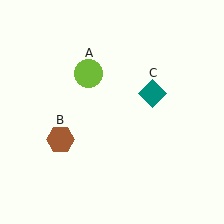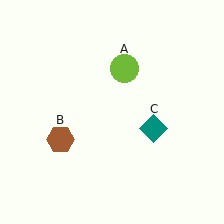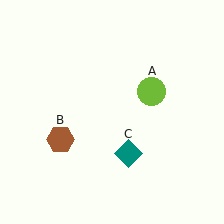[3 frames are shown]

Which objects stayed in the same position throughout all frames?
Brown hexagon (object B) remained stationary.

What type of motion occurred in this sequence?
The lime circle (object A), teal diamond (object C) rotated clockwise around the center of the scene.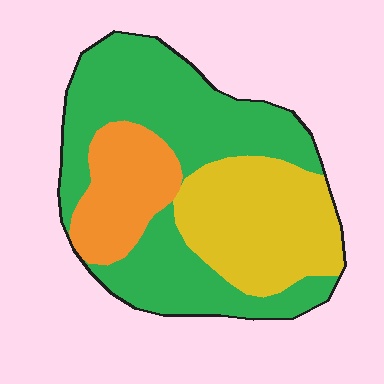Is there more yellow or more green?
Green.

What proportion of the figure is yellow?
Yellow takes up about one third (1/3) of the figure.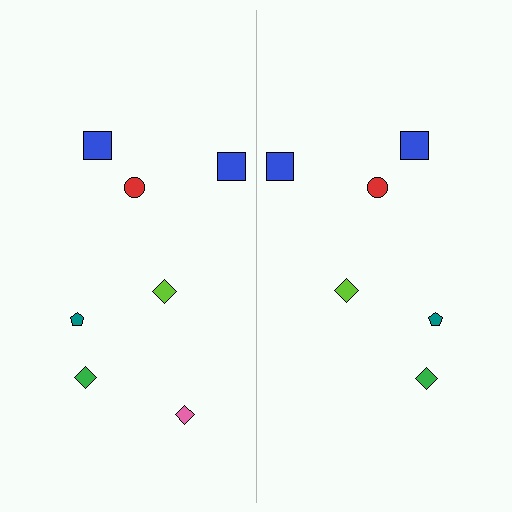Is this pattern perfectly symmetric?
No, the pattern is not perfectly symmetric. A pink diamond is missing from the right side.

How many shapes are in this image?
There are 13 shapes in this image.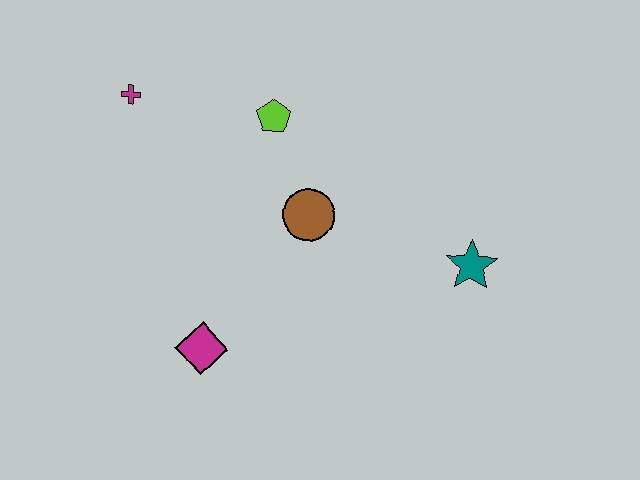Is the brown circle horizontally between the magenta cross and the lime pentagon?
No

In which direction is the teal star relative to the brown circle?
The teal star is to the right of the brown circle.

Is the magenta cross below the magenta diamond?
No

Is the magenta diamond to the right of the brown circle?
No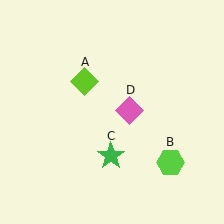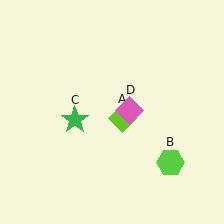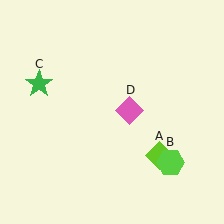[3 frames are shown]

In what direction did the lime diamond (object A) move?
The lime diamond (object A) moved down and to the right.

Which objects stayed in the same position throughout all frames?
Lime hexagon (object B) and pink diamond (object D) remained stationary.